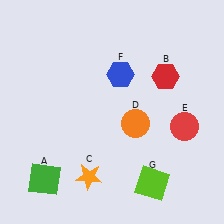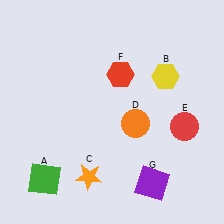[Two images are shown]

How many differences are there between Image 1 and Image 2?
There are 3 differences between the two images.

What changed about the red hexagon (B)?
In Image 1, B is red. In Image 2, it changed to yellow.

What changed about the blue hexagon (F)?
In Image 1, F is blue. In Image 2, it changed to red.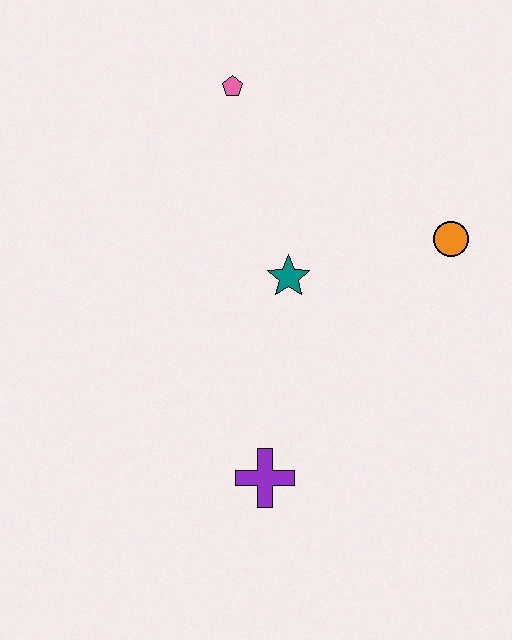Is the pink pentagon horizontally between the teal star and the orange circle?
No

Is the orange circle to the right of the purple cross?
Yes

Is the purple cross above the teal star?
No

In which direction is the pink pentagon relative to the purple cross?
The pink pentagon is above the purple cross.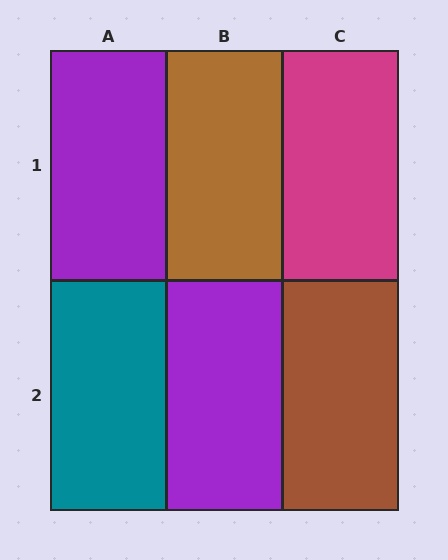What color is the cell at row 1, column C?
Magenta.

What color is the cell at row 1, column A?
Purple.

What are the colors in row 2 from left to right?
Teal, purple, brown.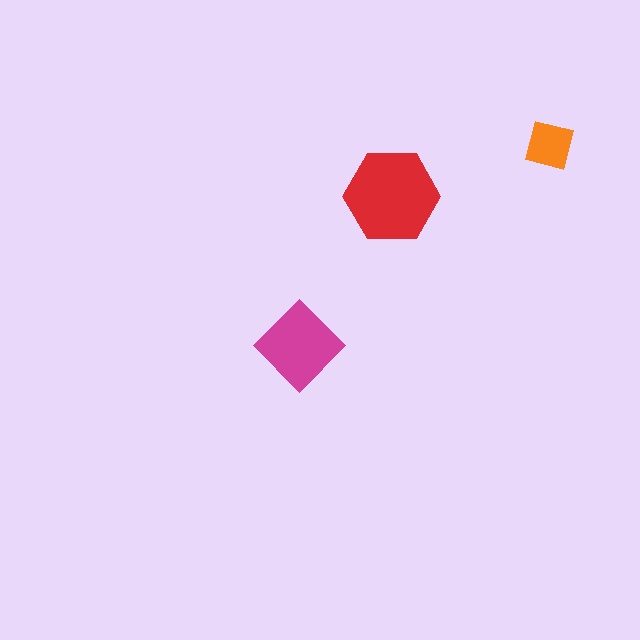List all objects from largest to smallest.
The red hexagon, the magenta diamond, the orange square.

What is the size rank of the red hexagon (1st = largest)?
1st.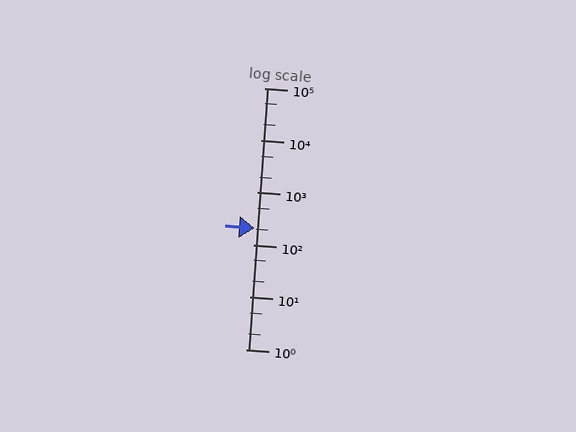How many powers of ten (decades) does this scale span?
The scale spans 5 decades, from 1 to 100000.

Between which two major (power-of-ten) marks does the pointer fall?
The pointer is between 100 and 1000.